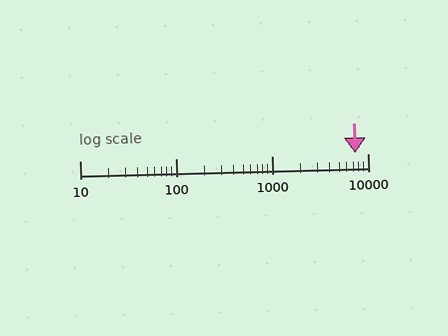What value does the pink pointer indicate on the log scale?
The pointer indicates approximately 7400.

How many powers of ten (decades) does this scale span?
The scale spans 3 decades, from 10 to 10000.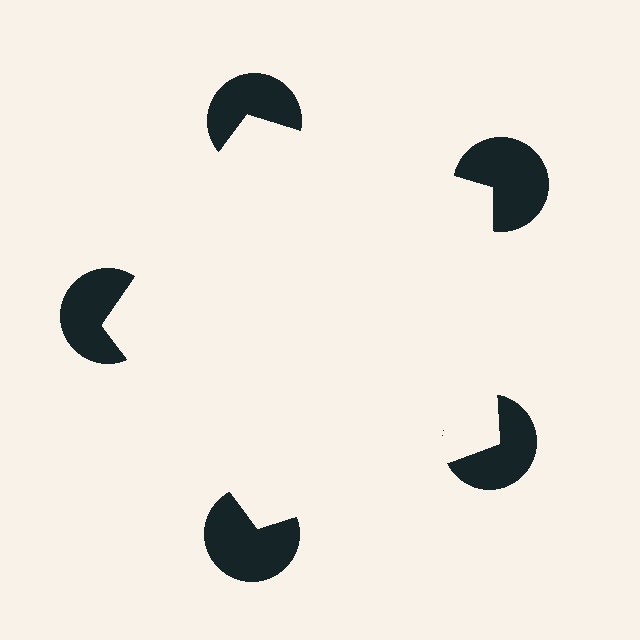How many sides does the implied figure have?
5 sides.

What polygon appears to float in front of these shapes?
An illusory pentagon — its edges are inferred from the aligned wedge cuts in the pac-man discs, not physically drawn.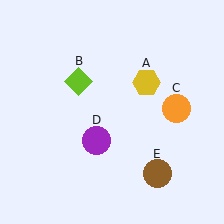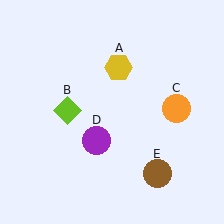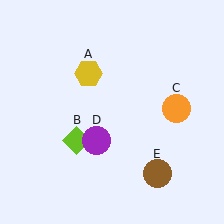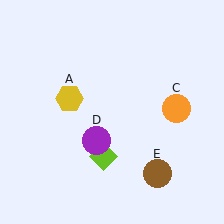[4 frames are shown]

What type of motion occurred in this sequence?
The yellow hexagon (object A), lime diamond (object B) rotated counterclockwise around the center of the scene.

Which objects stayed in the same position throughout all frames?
Orange circle (object C) and purple circle (object D) and brown circle (object E) remained stationary.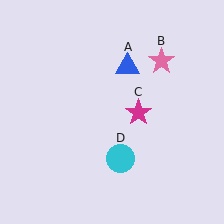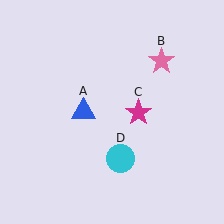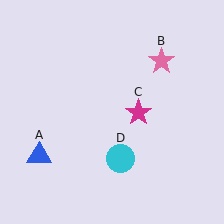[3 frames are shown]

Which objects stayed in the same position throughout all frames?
Pink star (object B) and magenta star (object C) and cyan circle (object D) remained stationary.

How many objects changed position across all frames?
1 object changed position: blue triangle (object A).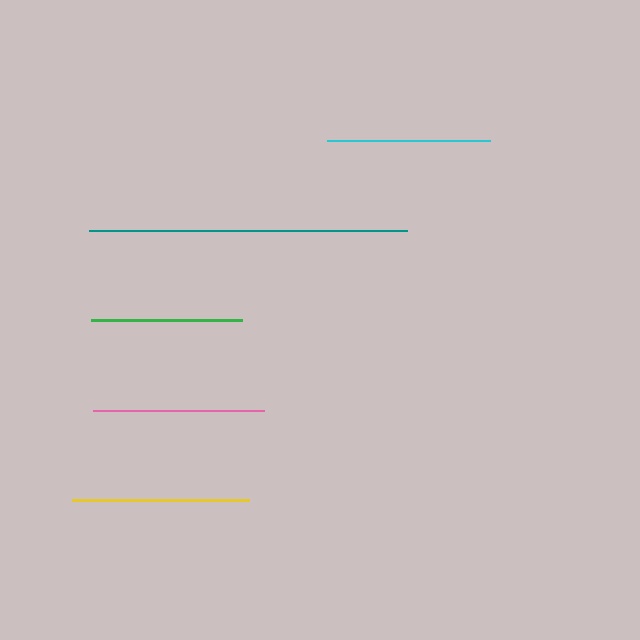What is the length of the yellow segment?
The yellow segment is approximately 178 pixels long.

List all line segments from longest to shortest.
From longest to shortest: teal, yellow, pink, cyan, green.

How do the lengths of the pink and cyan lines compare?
The pink and cyan lines are approximately the same length.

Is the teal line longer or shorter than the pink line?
The teal line is longer than the pink line.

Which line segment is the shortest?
The green line is the shortest at approximately 151 pixels.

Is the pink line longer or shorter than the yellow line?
The yellow line is longer than the pink line.